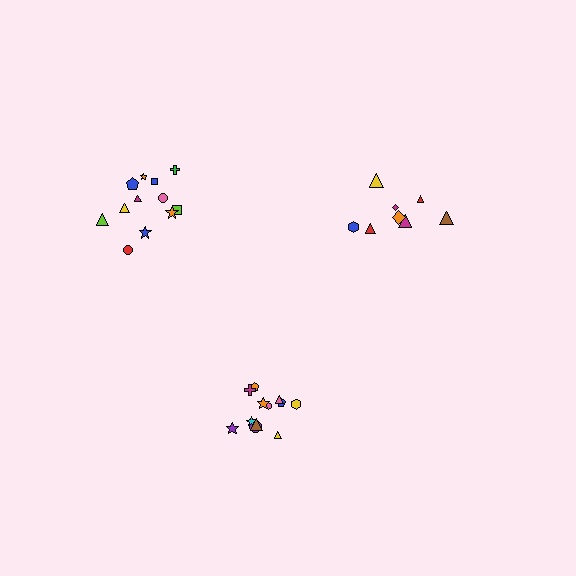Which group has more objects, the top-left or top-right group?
The top-left group.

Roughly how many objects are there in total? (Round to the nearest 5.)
Roughly 30 objects in total.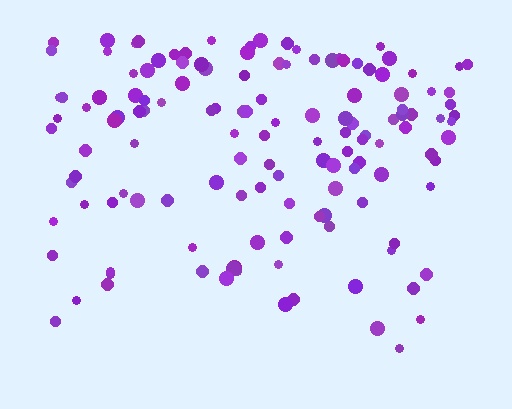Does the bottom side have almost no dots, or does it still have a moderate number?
Still a moderate number, just noticeably fewer than the top.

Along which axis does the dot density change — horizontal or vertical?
Vertical.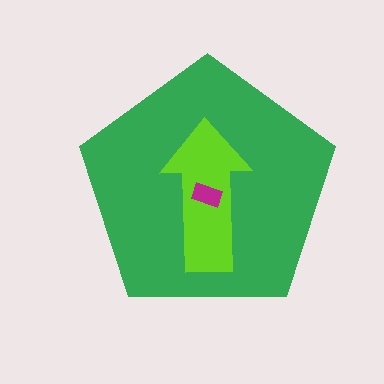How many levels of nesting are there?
3.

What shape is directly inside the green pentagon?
The lime arrow.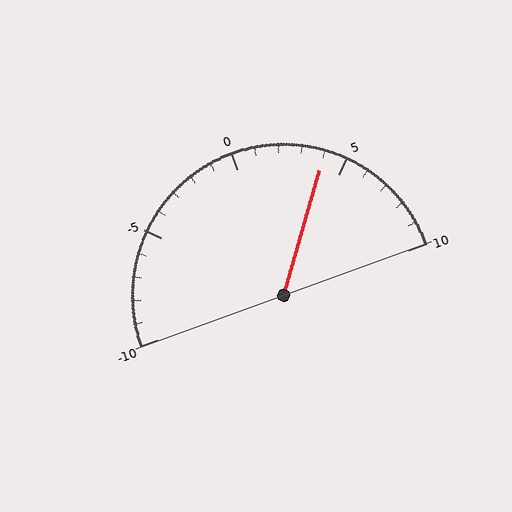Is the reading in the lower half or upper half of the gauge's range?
The reading is in the upper half of the range (-10 to 10).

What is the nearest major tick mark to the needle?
The nearest major tick mark is 5.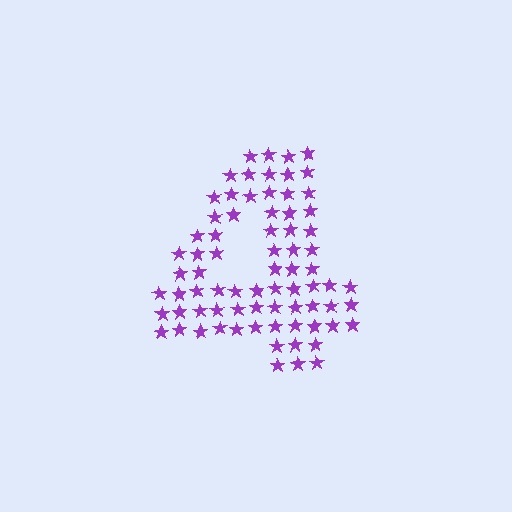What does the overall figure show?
The overall figure shows the digit 4.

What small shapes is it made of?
It is made of small stars.